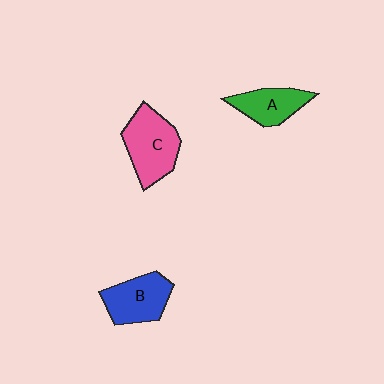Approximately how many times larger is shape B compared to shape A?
Approximately 1.2 times.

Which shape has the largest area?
Shape C (pink).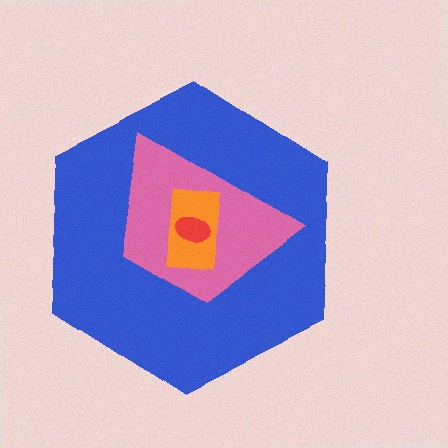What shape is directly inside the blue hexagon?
The pink trapezoid.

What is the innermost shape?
The red ellipse.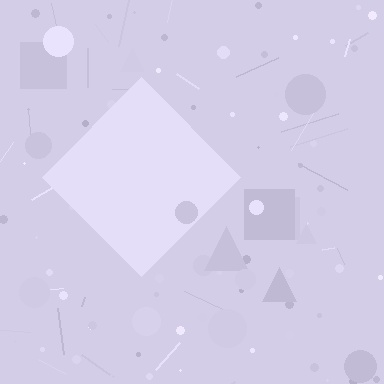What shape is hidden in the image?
A diamond is hidden in the image.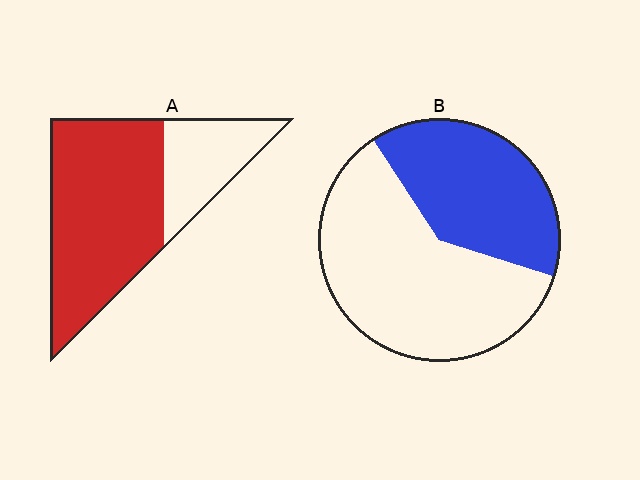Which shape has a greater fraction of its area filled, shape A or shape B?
Shape A.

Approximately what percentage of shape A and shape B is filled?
A is approximately 70% and B is approximately 40%.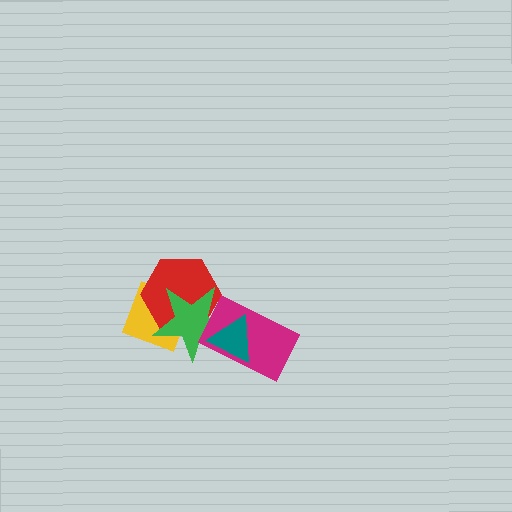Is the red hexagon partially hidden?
Yes, it is partially covered by another shape.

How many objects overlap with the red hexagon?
2 objects overlap with the red hexagon.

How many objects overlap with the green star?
4 objects overlap with the green star.